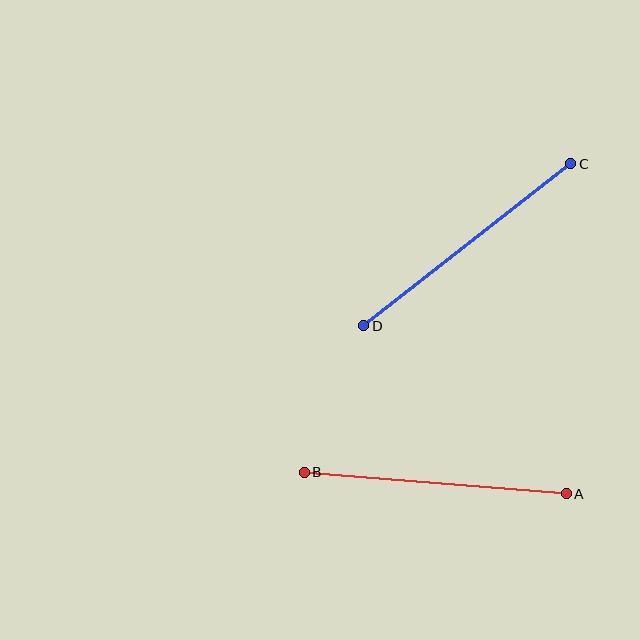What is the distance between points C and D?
The distance is approximately 263 pixels.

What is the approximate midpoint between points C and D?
The midpoint is at approximately (467, 245) pixels.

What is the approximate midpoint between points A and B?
The midpoint is at approximately (435, 483) pixels.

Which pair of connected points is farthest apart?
Points A and B are farthest apart.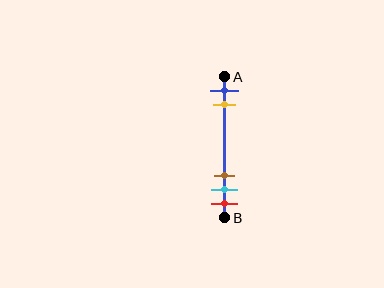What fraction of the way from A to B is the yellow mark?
The yellow mark is approximately 20% (0.2) of the way from A to B.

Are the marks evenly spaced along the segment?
No, the marks are not evenly spaced.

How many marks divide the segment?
There are 5 marks dividing the segment.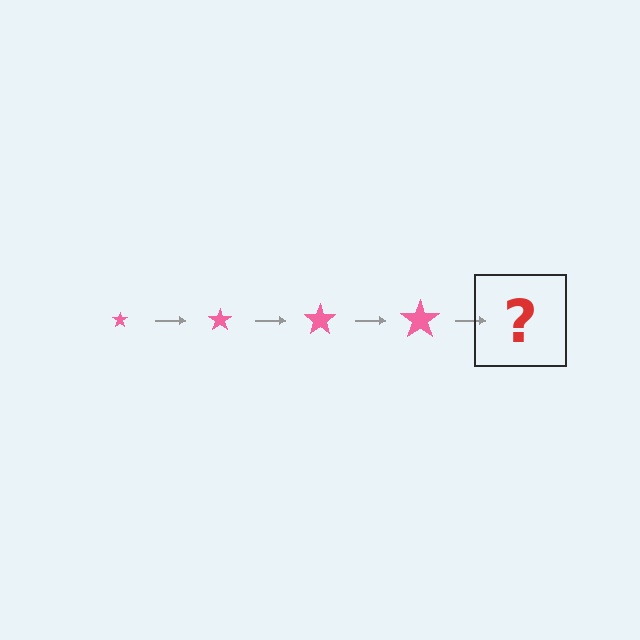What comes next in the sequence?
The next element should be a pink star, larger than the previous one.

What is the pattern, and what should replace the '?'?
The pattern is that the star gets progressively larger each step. The '?' should be a pink star, larger than the previous one.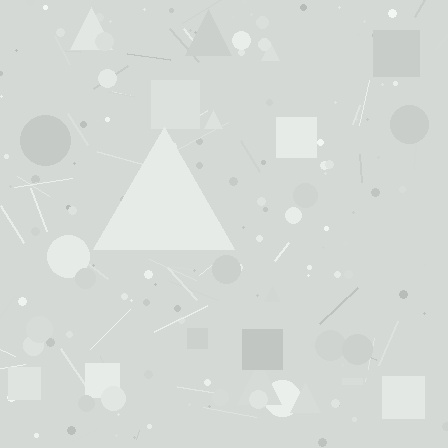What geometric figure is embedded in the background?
A triangle is embedded in the background.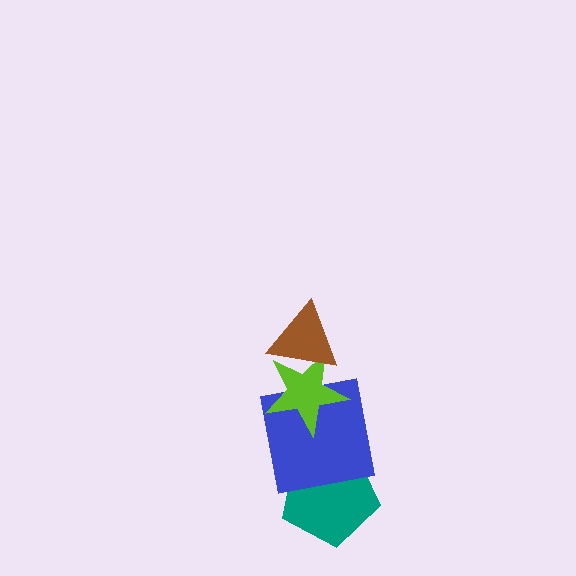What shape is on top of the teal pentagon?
The blue square is on top of the teal pentagon.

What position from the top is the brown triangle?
The brown triangle is 1st from the top.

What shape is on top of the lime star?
The brown triangle is on top of the lime star.